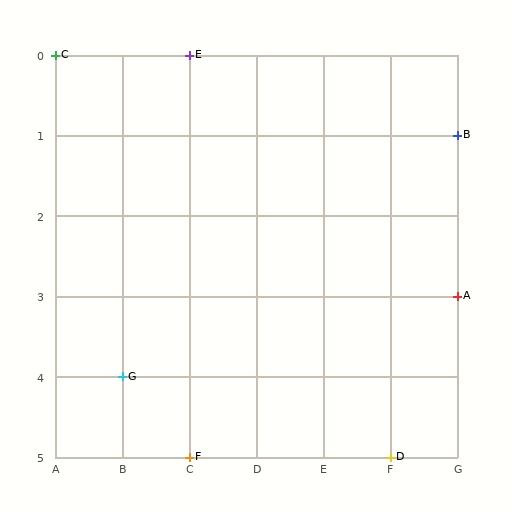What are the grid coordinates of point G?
Point G is at grid coordinates (B, 4).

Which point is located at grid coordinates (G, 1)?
Point B is at (G, 1).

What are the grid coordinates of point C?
Point C is at grid coordinates (A, 0).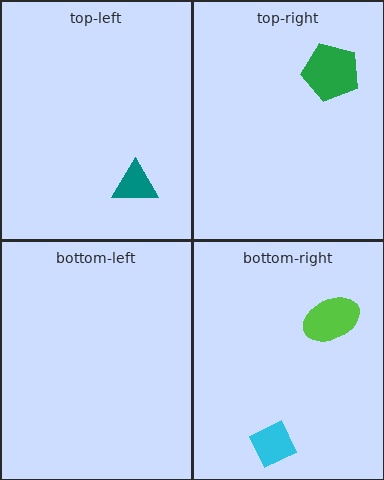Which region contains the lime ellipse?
The bottom-right region.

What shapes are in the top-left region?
The teal triangle.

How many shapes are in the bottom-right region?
2.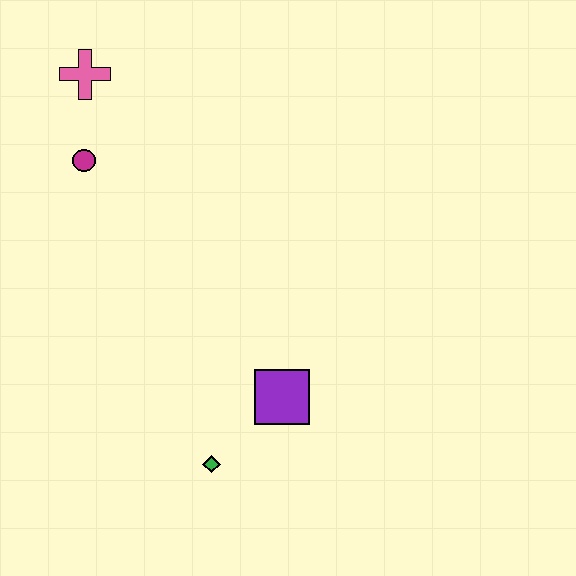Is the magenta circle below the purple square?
No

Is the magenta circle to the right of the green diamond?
No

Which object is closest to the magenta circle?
The pink cross is closest to the magenta circle.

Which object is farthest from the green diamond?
The pink cross is farthest from the green diamond.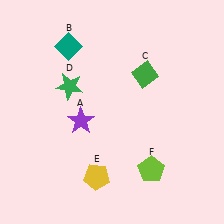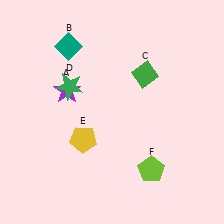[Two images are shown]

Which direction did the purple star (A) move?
The purple star (A) moved up.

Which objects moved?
The objects that moved are: the purple star (A), the yellow pentagon (E).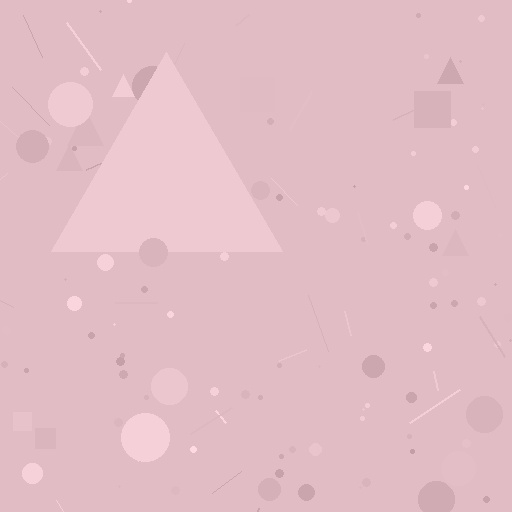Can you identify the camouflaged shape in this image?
The camouflaged shape is a triangle.